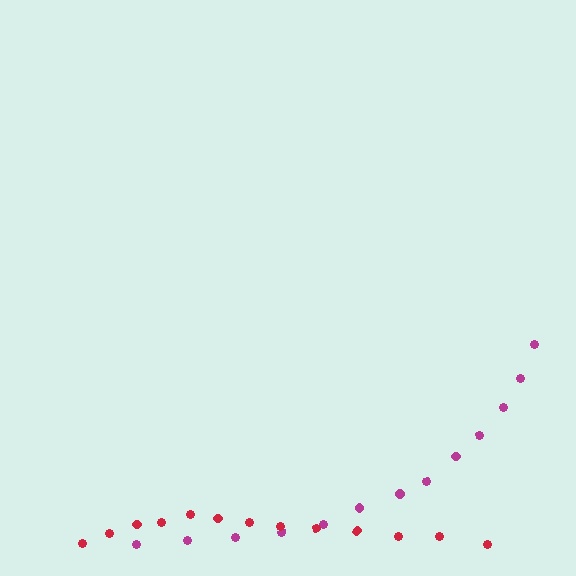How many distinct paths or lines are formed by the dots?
There are 2 distinct paths.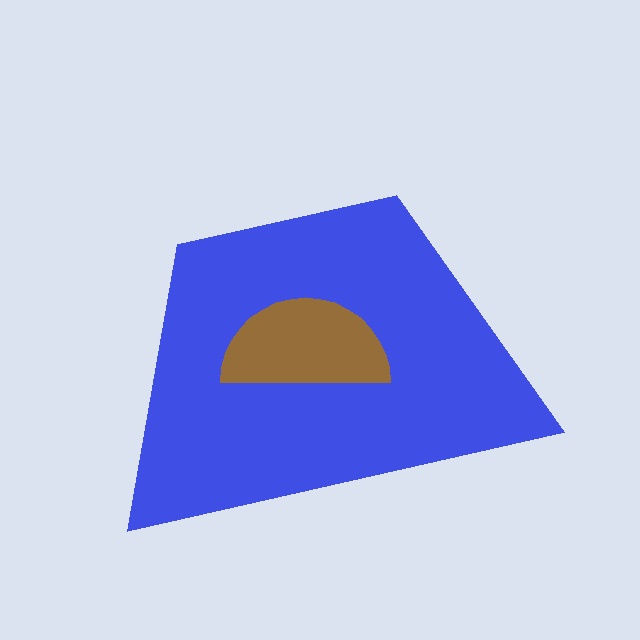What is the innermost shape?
The brown semicircle.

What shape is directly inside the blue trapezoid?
The brown semicircle.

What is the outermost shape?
The blue trapezoid.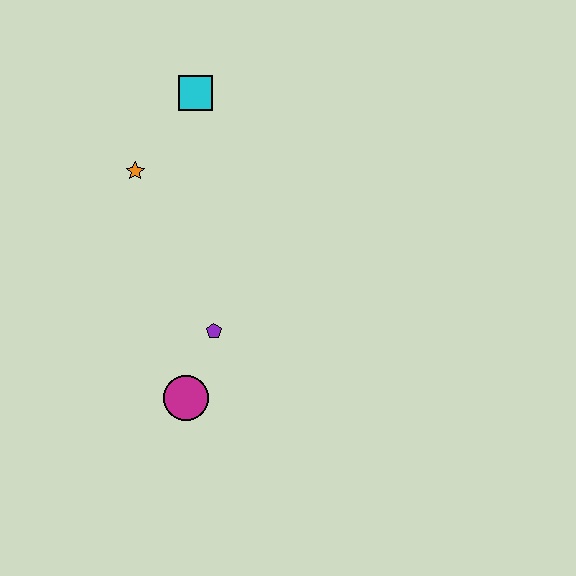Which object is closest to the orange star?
The cyan square is closest to the orange star.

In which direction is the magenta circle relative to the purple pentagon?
The magenta circle is below the purple pentagon.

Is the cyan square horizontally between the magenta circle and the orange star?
No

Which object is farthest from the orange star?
The magenta circle is farthest from the orange star.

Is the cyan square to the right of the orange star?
Yes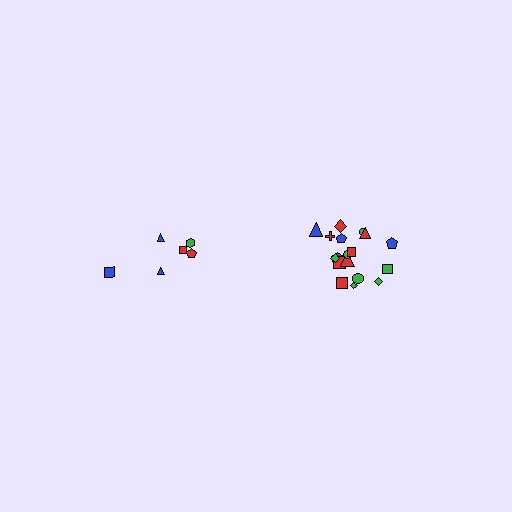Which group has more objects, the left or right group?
The right group.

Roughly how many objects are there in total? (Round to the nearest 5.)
Roughly 25 objects in total.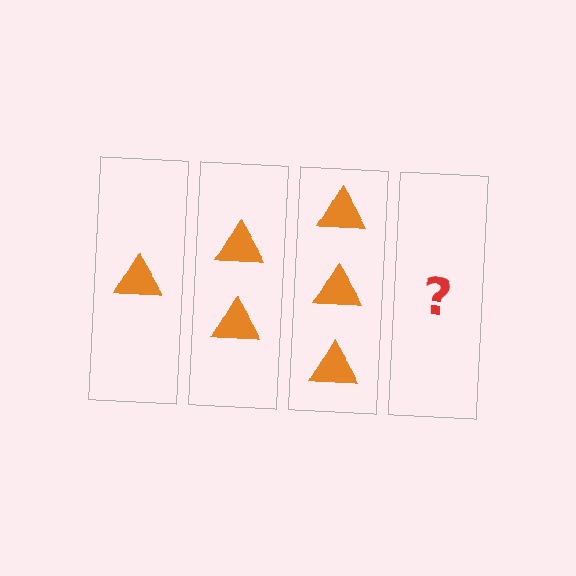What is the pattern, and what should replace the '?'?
The pattern is that each step adds one more triangle. The '?' should be 4 triangles.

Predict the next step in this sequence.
The next step is 4 triangles.